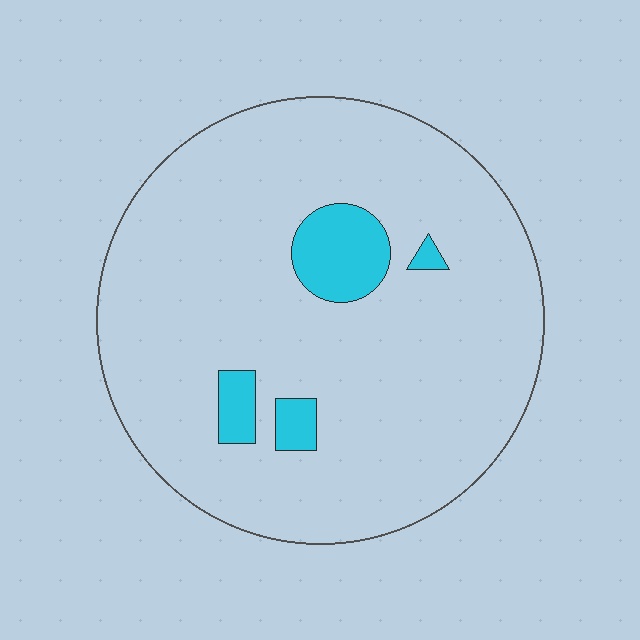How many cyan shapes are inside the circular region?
4.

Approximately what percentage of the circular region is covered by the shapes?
Approximately 10%.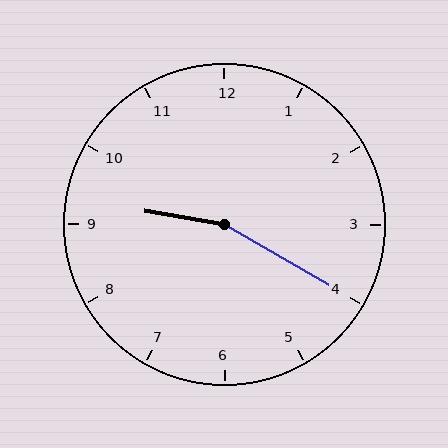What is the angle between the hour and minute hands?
Approximately 160 degrees.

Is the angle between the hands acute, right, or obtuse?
It is obtuse.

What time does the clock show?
9:20.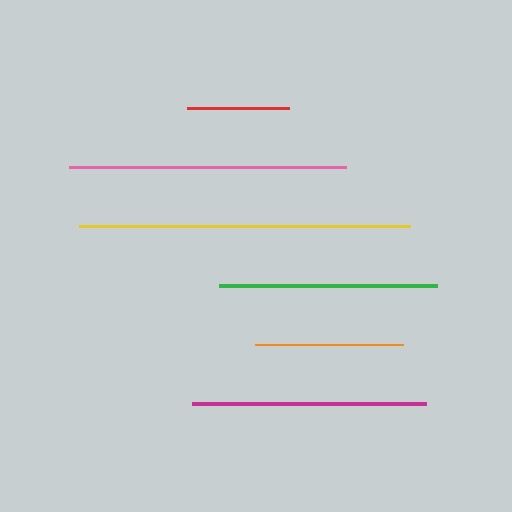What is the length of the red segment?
The red segment is approximately 102 pixels long.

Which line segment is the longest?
The yellow line is the longest at approximately 331 pixels.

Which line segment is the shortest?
The red line is the shortest at approximately 102 pixels.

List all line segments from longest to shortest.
From longest to shortest: yellow, pink, magenta, green, orange, red.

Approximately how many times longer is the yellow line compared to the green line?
The yellow line is approximately 1.5 times the length of the green line.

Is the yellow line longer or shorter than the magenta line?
The yellow line is longer than the magenta line.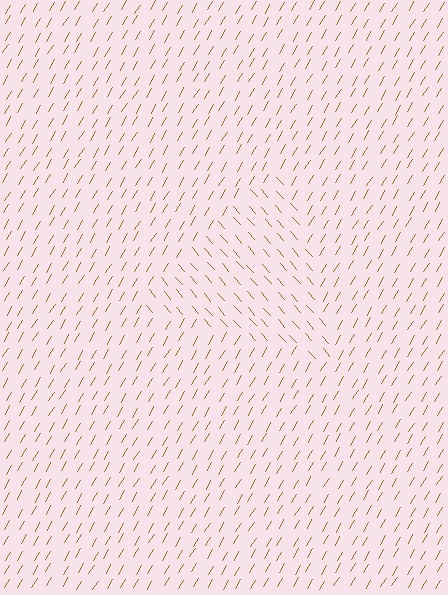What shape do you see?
I see a triangle.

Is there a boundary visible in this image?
Yes, there is a texture boundary formed by a change in line orientation.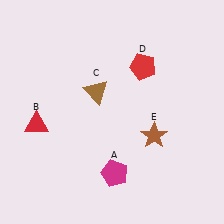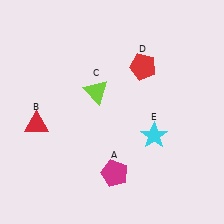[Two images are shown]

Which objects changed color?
C changed from brown to lime. E changed from brown to cyan.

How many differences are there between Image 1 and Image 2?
There are 2 differences between the two images.